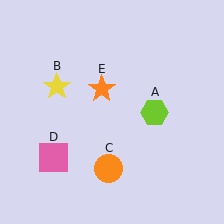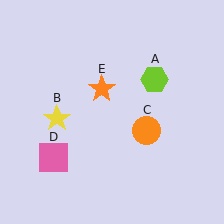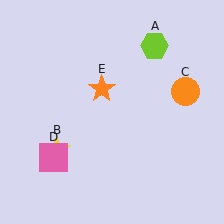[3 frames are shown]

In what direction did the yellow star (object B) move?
The yellow star (object B) moved down.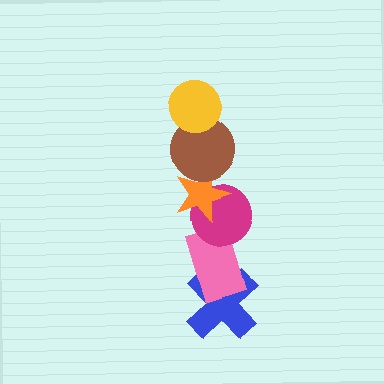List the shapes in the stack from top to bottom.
From top to bottom: the yellow circle, the brown circle, the orange star, the magenta circle, the pink rectangle, the blue cross.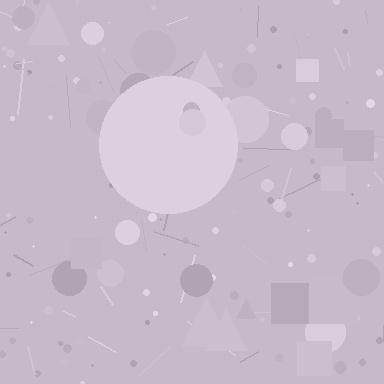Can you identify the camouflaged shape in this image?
The camouflaged shape is a circle.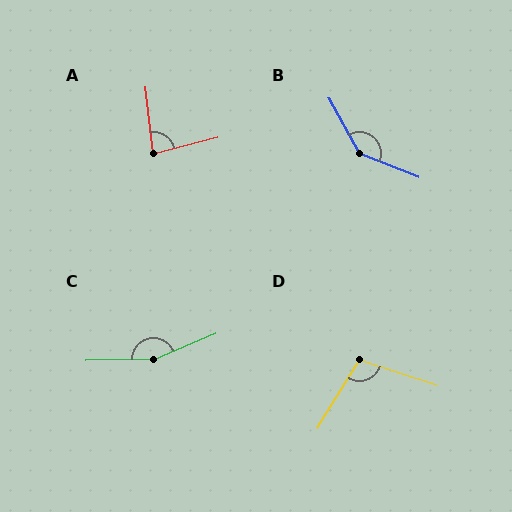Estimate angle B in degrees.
Approximately 141 degrees.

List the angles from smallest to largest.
A (82°), D (103°), B (141°), C (158°).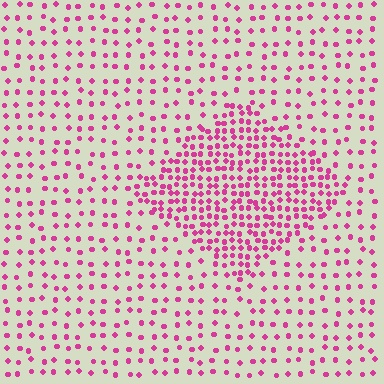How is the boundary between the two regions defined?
The boundary is defined by a change in element density (approximately 2.4x ratio). All elements are the same color, size, and shape.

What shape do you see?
I see a diamond.